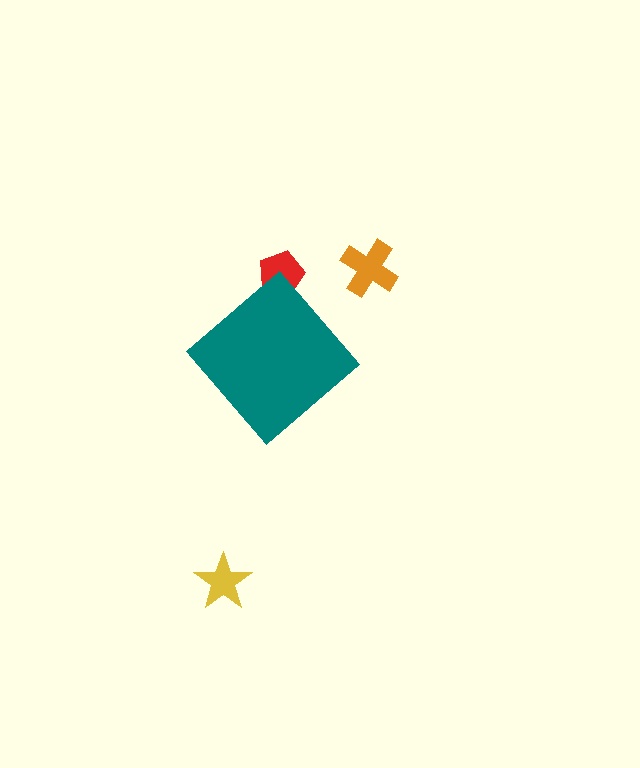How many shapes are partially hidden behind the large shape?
1 shape is partially hidden.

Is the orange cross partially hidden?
No, the orange cross is fully visible.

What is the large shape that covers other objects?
A teal diamond.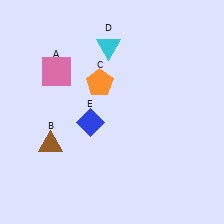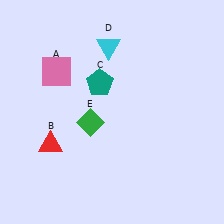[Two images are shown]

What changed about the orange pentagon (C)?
In Image 1, C is orange. In Image 2, it changed to teal.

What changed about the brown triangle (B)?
In Image 1, B is brown. In Image 2, it changed to red.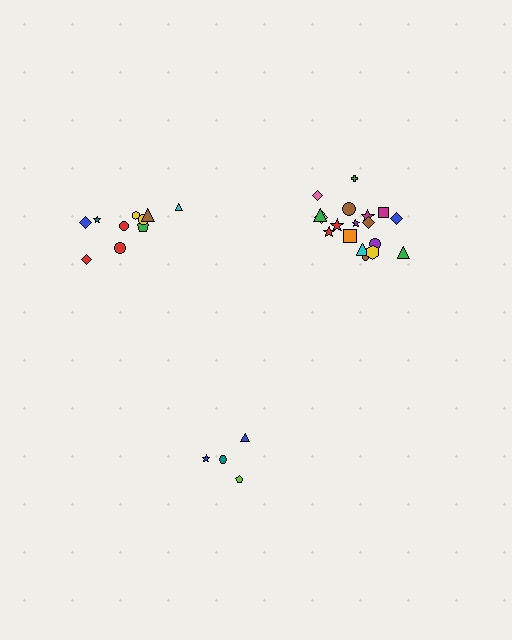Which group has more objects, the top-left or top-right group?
The top-right group.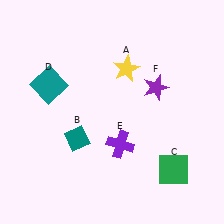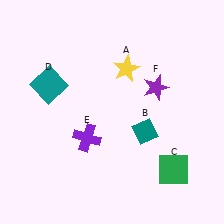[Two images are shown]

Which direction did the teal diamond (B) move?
The teal diamond (B) moved right.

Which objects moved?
The objects that moved are: the teal diamond (B), the purple cross (E).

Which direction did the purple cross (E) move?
The purple cross (E) moved left.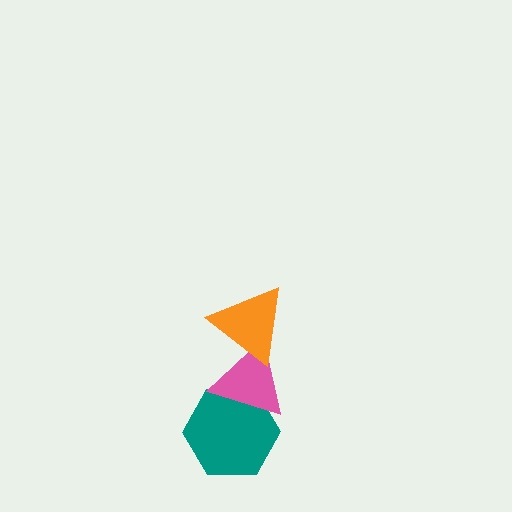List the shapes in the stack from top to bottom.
From top to bottom: the orange triangle, the pink triangle, the teal hexagon.